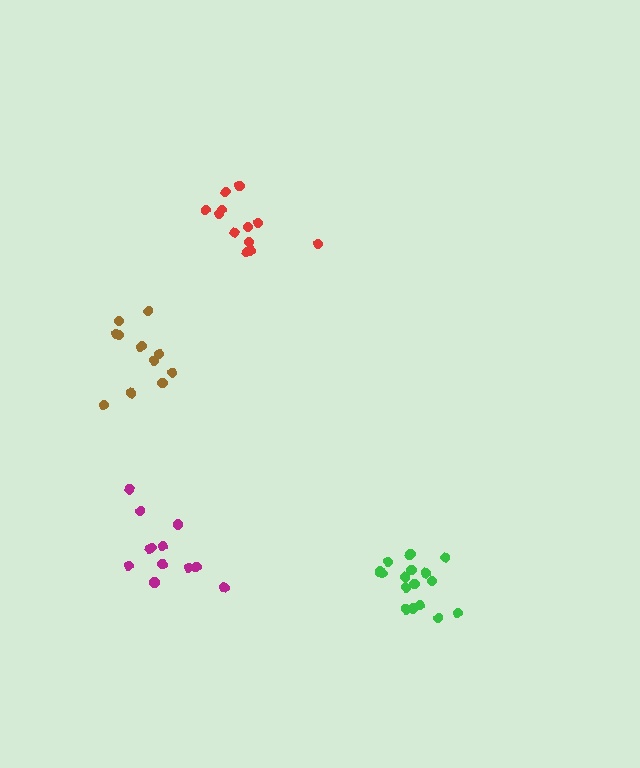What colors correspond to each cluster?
The clusters are colored: magenta, red, brown, green.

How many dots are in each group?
Group 1: 12 dots, Group 2: 12 dots, Group 3: 12 dots, Group 4: 16 dots (52 total).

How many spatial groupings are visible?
There are 4 spatial groupings.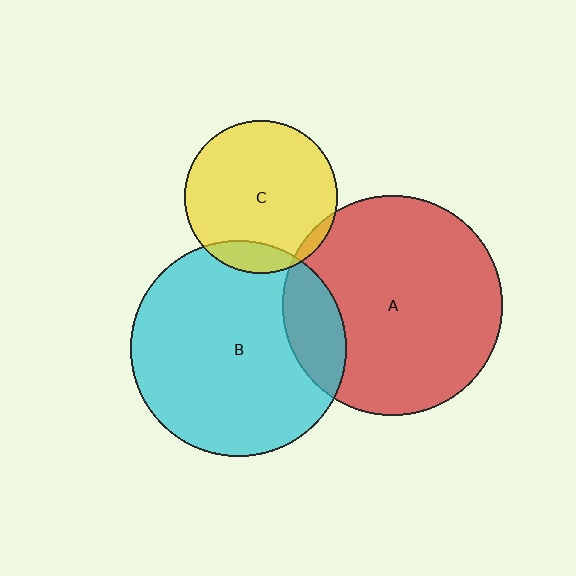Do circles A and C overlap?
Yes.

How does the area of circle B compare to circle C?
Approximately 2.0 times.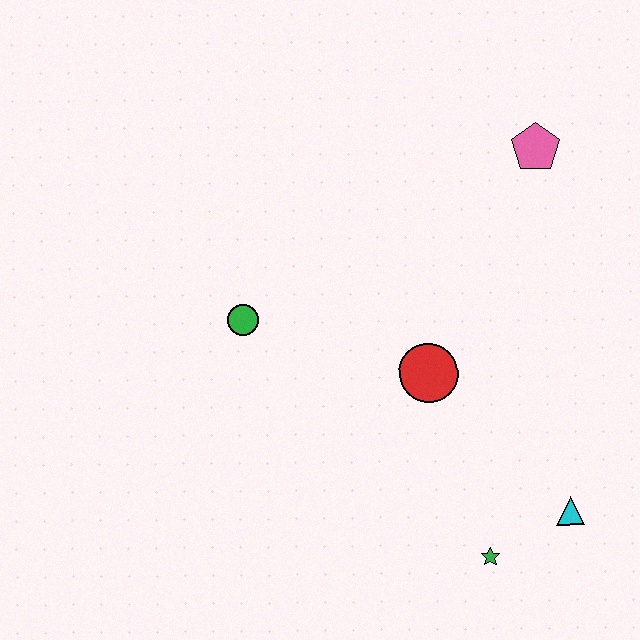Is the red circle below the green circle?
Yes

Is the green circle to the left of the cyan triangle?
Yes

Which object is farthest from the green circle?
The cyan triangle is farthest from the green circle.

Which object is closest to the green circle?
The red circle is closest to the green circle.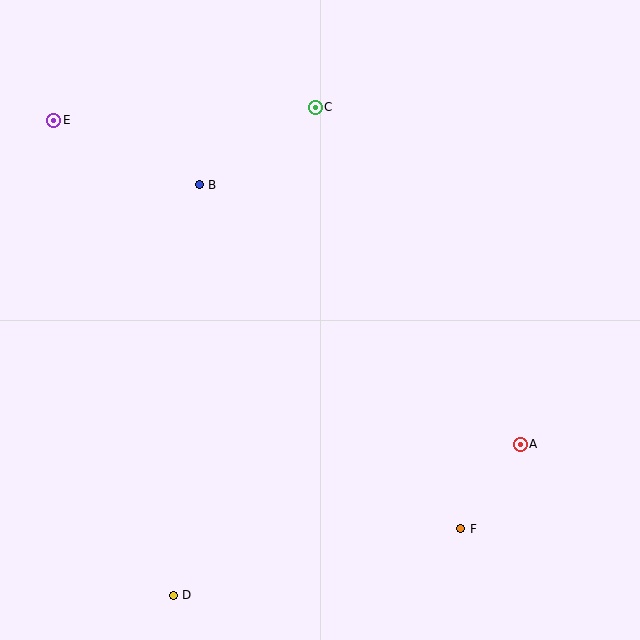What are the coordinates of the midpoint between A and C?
The midpoint between A and C is at (418, 276).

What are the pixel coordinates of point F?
Point F is at (461, 529).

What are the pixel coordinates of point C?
Point C is at (315, 108).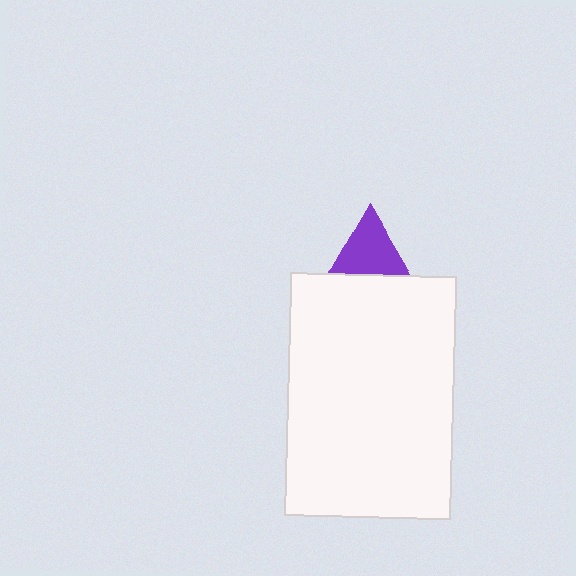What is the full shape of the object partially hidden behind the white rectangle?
The partially hidden object is a purple triangle.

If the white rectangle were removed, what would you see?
You would see the complete purple triangle.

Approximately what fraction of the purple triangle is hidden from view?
Roughly 61% of the purple triangle is hidden behind the white rectangle.